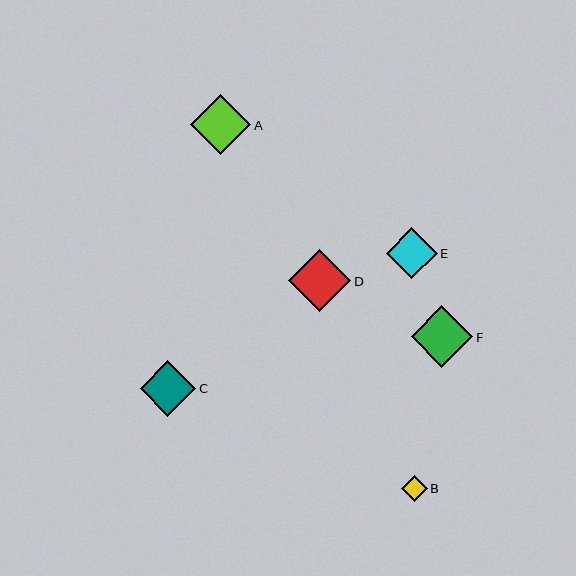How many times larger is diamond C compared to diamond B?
Diamond C is approximately 2.2 times the size of diamond B.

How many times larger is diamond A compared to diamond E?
Diamond A is approximately 1.2 times the size of diamond E.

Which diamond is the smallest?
Diamond B is the smallest with a size of approximately 26 pixels.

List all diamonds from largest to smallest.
From largest to smallest: D, F, A, C, E, B.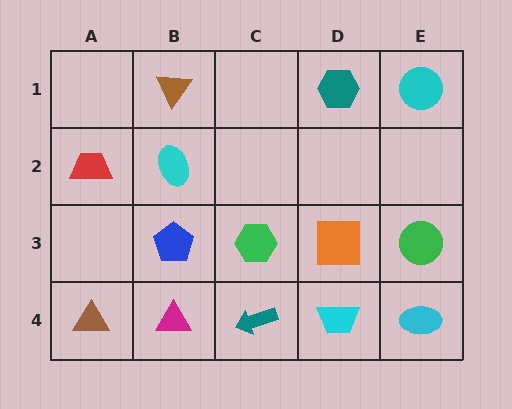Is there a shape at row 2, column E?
No, that cell is empty.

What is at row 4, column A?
A brown triangle.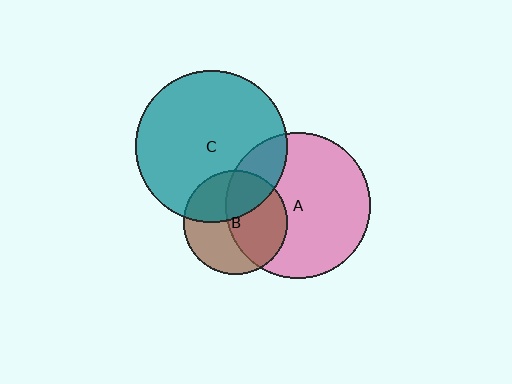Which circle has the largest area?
Circle C (teal).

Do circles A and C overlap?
Yes.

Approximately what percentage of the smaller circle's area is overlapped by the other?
Approximately 20%.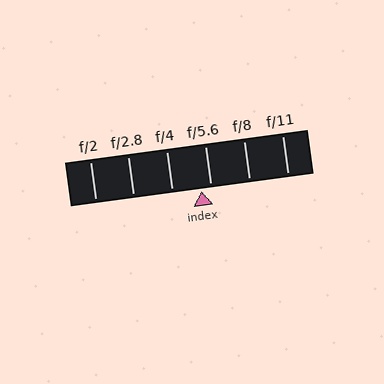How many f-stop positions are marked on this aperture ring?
There are 6 f-stop positions marked.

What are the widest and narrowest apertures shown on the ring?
The widest aperture shown is f/2 and the narrowest is f/11.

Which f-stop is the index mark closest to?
The index mark is closest to f/5.6.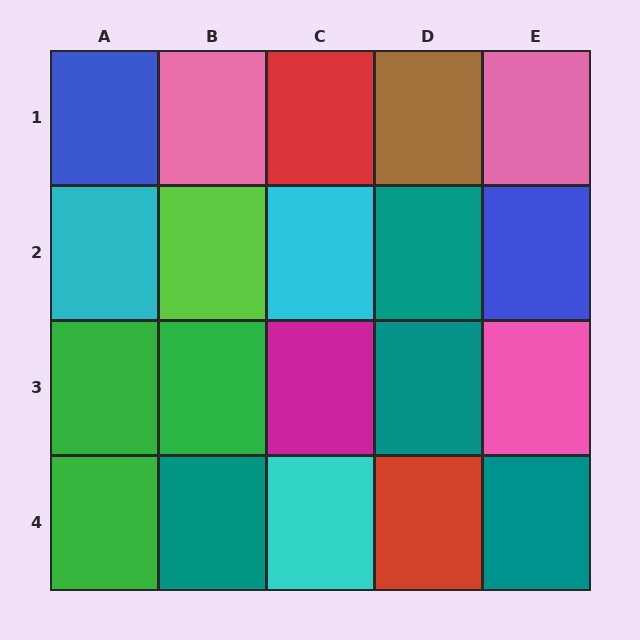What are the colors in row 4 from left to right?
Green, teal, cyan, red, teal.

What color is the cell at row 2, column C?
Cyan.